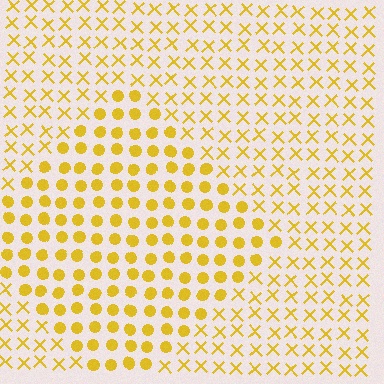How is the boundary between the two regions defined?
The boundary is defined by a change in element shape: circles inside vs. X marks outside. All elements share the same color and spacing.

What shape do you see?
I see a diamond.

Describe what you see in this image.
The image is filled with small yellow elements arranged in a uniform grid. A diamond-shaped region contains circles, while the surrounding area contains X marks. The boundary is defined purely by the change in element shape.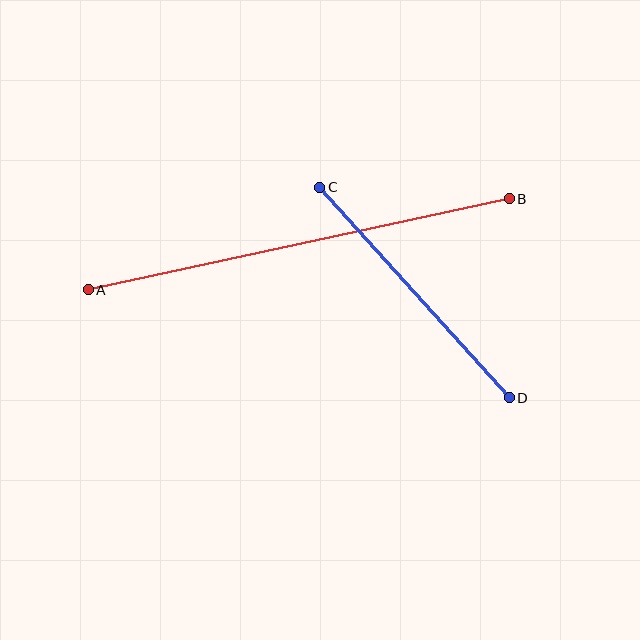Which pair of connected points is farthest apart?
Points A and B are farthest apart.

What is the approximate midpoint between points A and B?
The midpoint is at approximately (299, 244) pixels.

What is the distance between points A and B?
The distance is approximately 431 pixels.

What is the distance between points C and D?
The distance is approximately 283 pixels.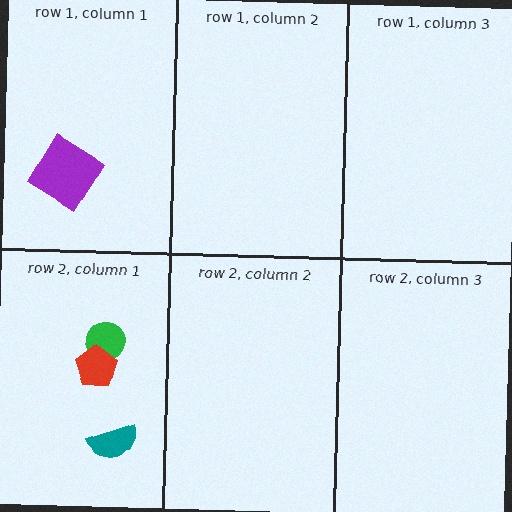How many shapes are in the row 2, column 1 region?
3.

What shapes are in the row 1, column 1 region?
The purple diamond.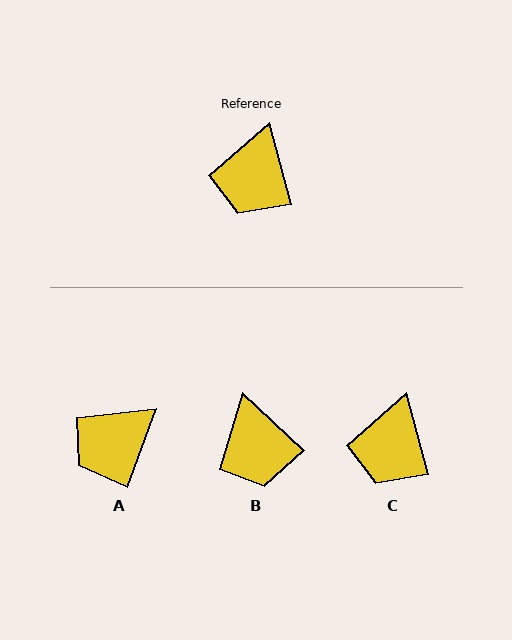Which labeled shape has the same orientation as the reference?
C.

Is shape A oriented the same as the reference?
No, it is off by about 34 degrees.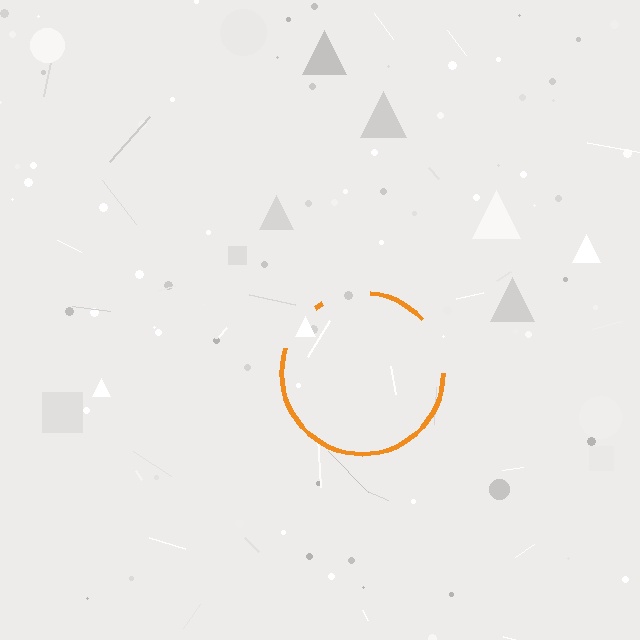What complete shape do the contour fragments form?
The contour fragments form a circle.